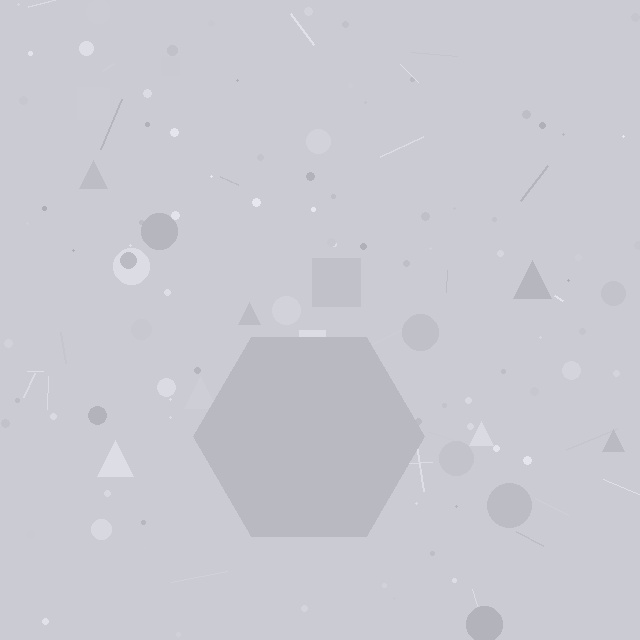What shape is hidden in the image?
A hexagon is hidden in the image.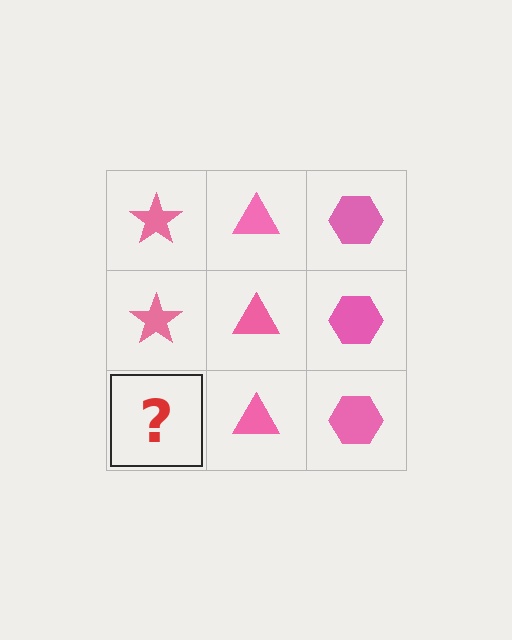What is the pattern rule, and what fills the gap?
The rule is that each column has a consistent shape. The gap should be filled with a pink star.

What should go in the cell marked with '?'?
The missing cell should contain a pink star.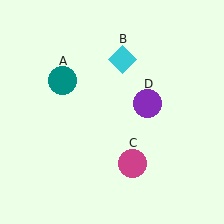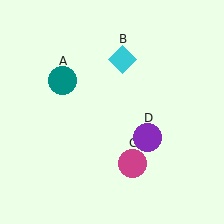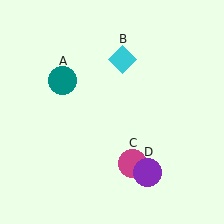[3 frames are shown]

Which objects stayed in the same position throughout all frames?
Teal circle (object A) and cyan diamond (object B) and magenta circle (object C) remained stationary.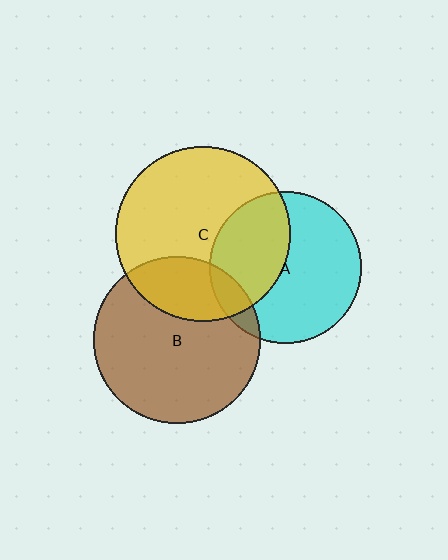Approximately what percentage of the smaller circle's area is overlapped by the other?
Approximately 40%.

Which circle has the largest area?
Circle C (yellow).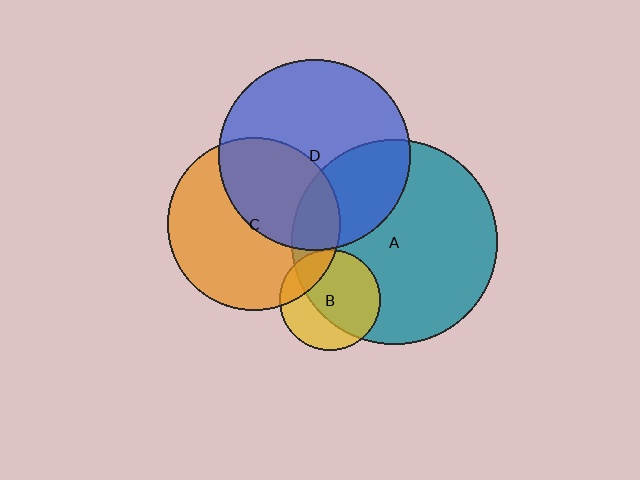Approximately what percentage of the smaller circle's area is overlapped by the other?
Approximately 5%.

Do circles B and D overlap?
Yes.